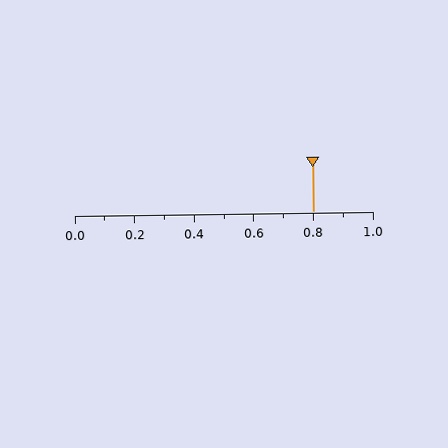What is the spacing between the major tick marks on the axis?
The major ticks are spaced 0.2 apart.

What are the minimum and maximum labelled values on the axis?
The axis runs from 0.0 to 1.0.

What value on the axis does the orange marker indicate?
The marker indicates approximately 0.8.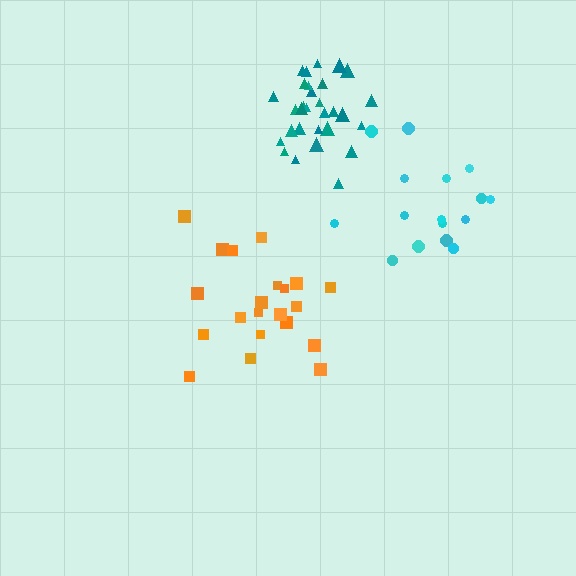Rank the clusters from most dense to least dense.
teal, orange, cyan.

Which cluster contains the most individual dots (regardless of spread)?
Teal (30).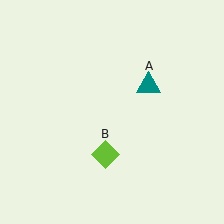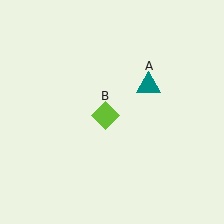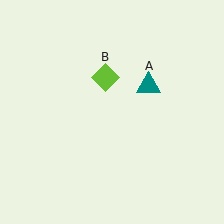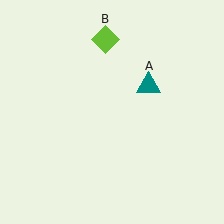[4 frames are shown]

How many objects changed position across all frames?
1 object changed position: lime diamond (object B).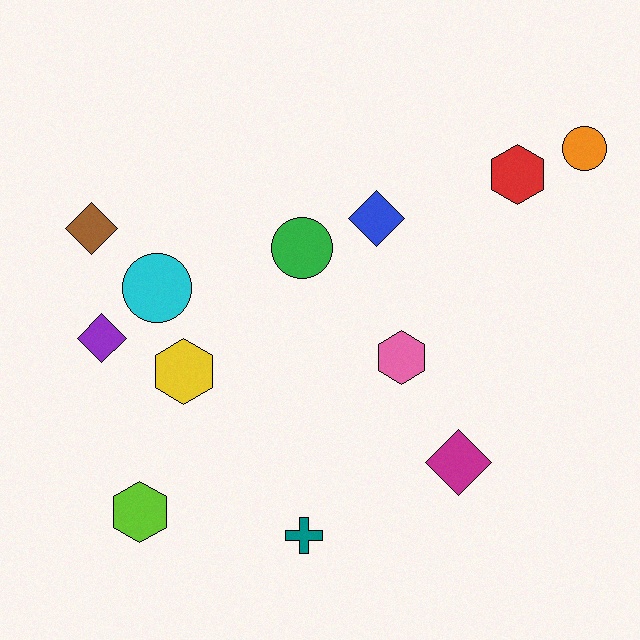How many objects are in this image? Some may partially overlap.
There are 12 objects.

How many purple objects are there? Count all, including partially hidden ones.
There is 1 purple object.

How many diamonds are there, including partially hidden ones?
There are 4 diamonds.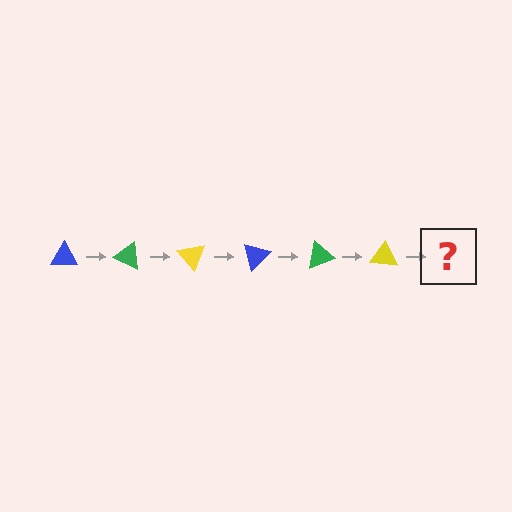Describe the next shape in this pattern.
It should be a blue triangle, rotated 150 degrees from the start.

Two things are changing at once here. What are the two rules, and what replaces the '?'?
The two rules are that it rotates 25 degrees each step and the color cycles through blue, green, and yellow. The '?' should be a blue triangle, rotated 150 degrees from the start.